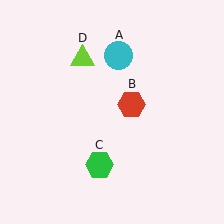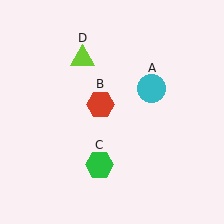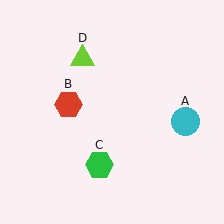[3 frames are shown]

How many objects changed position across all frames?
2 objects changed position: cyan circle (object A), red hexagon (object B).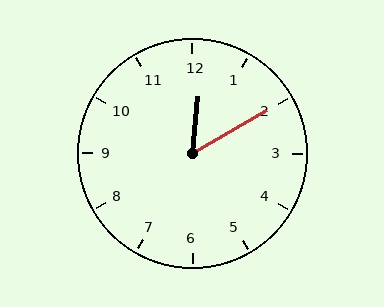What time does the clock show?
12:10.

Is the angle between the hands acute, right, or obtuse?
It is acute.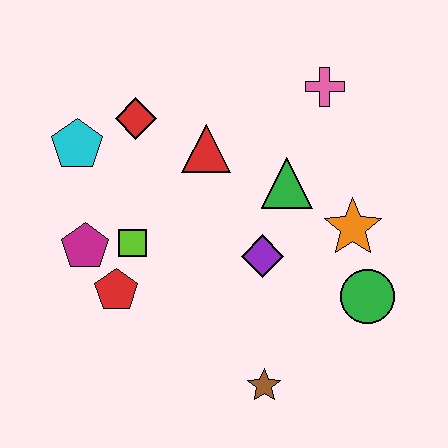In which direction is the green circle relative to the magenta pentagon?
The green circle is to the right of the magenta pentagon.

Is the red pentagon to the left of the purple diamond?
Yes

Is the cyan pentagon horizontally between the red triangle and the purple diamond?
No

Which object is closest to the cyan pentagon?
The red diamond is closest to the cyan pentagon.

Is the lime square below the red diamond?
Yes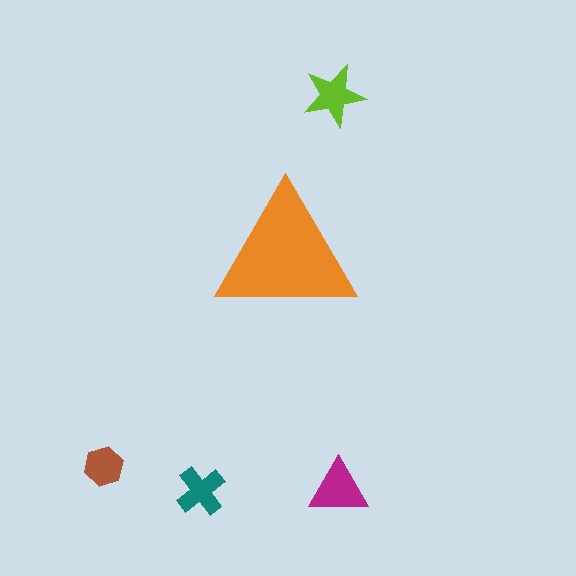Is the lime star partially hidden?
No, the lime star is fully visible.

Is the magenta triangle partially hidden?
No, the magenta triangle is fully visible.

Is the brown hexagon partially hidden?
No, the brown hexagon is fully visible.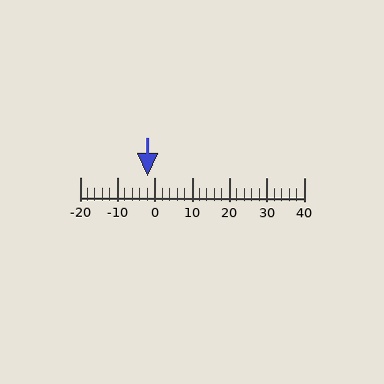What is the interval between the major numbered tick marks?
The major tick marks are spaced 10 units apart.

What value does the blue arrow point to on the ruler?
The blue arrow points to approximately -2.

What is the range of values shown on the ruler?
The ruler shows values from -20 to 40.